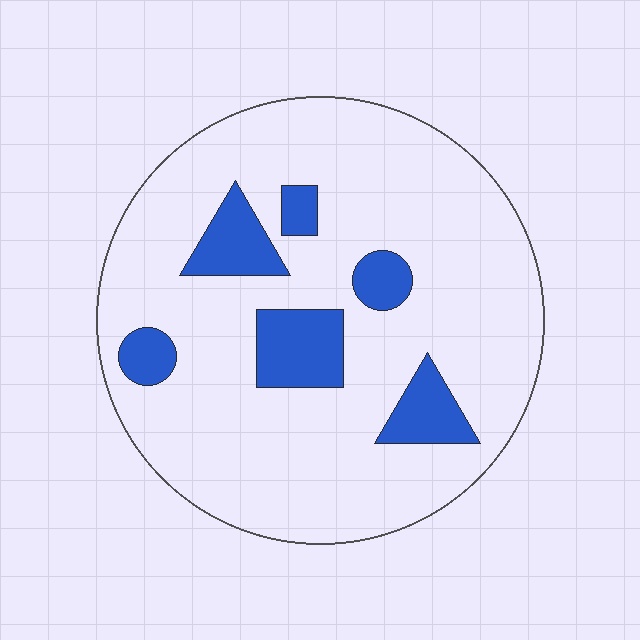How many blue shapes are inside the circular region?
6.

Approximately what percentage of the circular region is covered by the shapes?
Approximately 15%.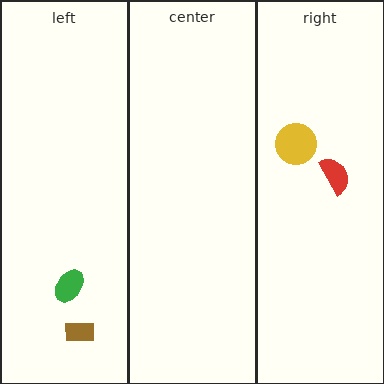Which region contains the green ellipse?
The left region.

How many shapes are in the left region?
2.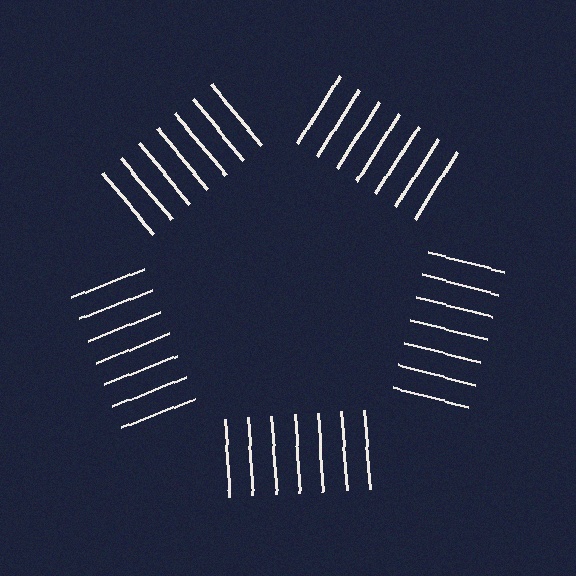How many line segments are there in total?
35 — 7 along each of the 5 edges.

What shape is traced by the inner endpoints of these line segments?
An illusory pentagon — the line segments terminate on its edges but no continuous stroke is drawn.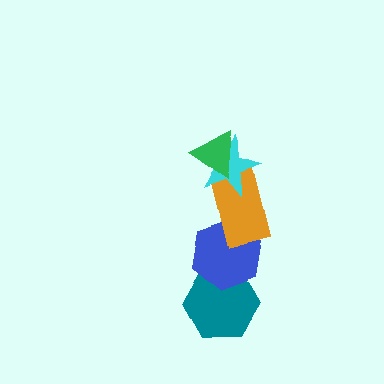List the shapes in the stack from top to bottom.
From top to bottom: the green triangle, the cyan star, the orange rectangle, the blue hexagon, the teal hexagon.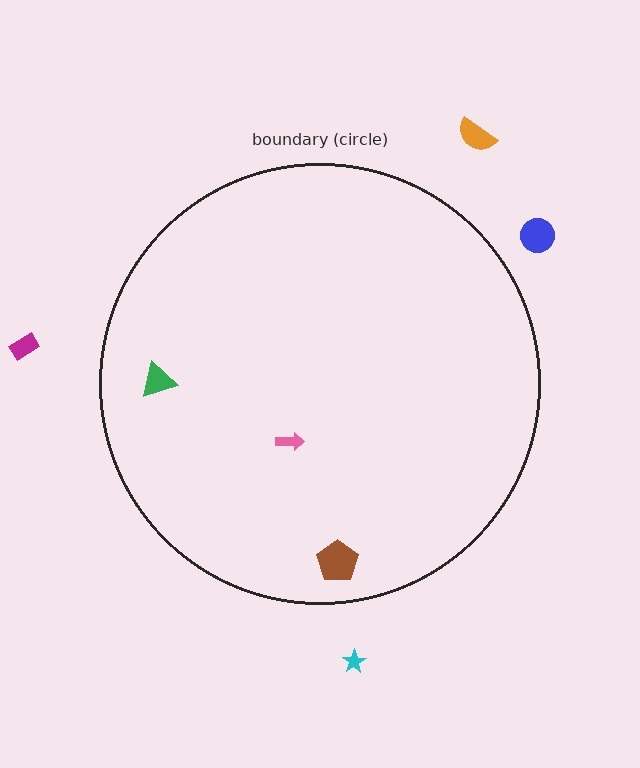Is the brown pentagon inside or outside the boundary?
Inside.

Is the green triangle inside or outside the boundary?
Inside.